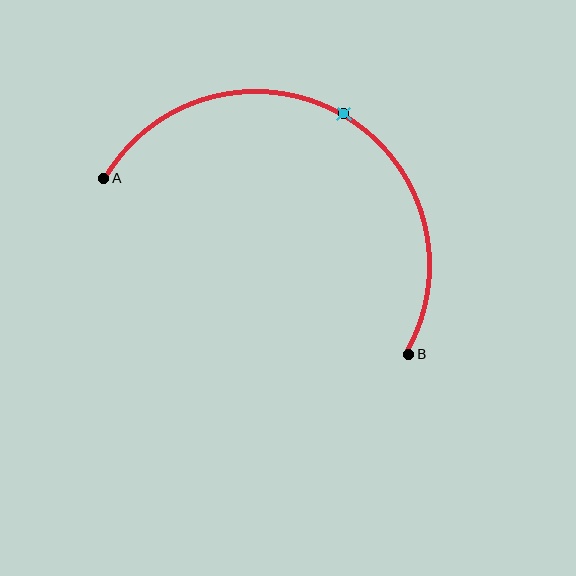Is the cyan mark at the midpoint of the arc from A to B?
Yes. The cyan mark lies on the arc at equal arc-length from both A and B — it is the arc midpoint.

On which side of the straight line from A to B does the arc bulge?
The arc bulges above the straight line connecting A and B.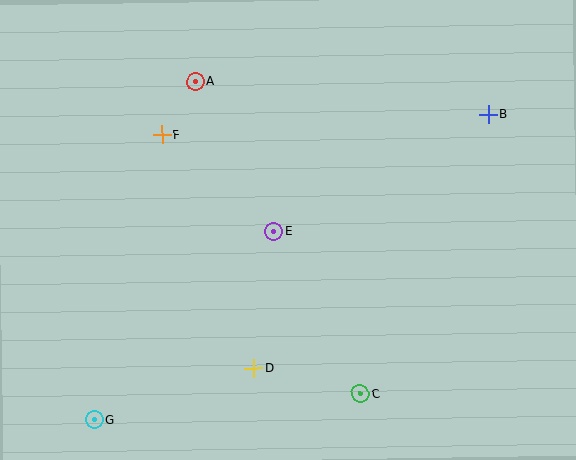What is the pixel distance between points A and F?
The distance between A and F is 62 pixels.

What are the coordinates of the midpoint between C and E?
The midpoint between C and E is at (317, 313).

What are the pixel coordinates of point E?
Point E is at (274, 232).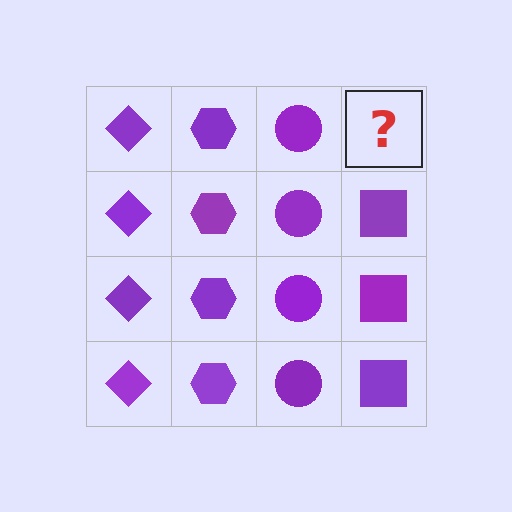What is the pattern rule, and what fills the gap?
The rule is that each column has a consistent shape. The gap should be filled with a purple square.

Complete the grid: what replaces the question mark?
The question mark should be replaced with a purple square.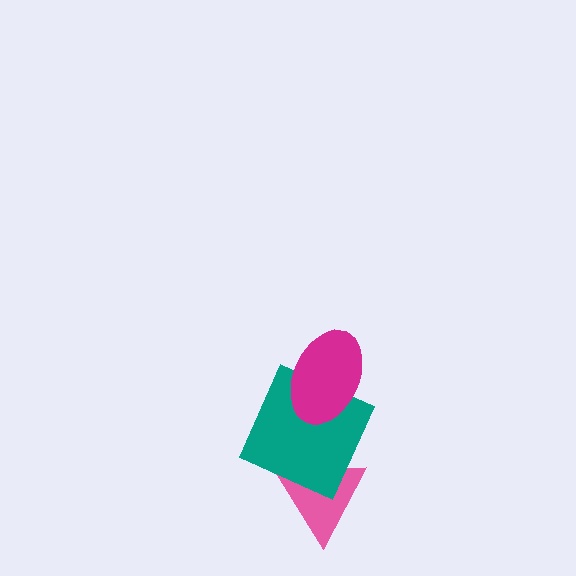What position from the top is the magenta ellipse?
The magenta ellipse is 1st from the top.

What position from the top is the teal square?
The teal square is 2nd from the top.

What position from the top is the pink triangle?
The pink triangle is 3rd from the top.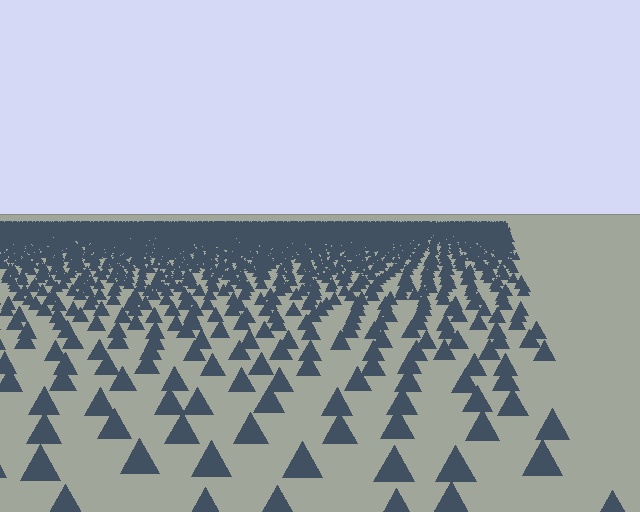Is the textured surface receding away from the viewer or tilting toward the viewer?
The surface is receding away from the viewer. Texture elements get smaller and denser toward the top.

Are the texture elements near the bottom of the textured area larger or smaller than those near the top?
Larger. Near the bottom, elements are closer to the viewer and appear at a bigger on-screen size.